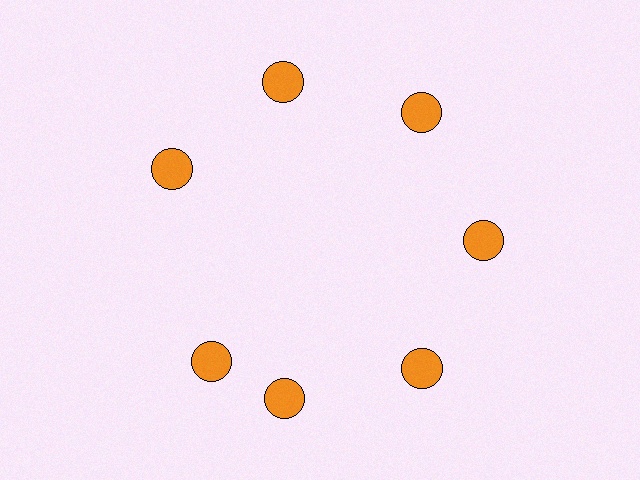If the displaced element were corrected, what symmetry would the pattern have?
It would have 7-fold rotational symmetry — the pattern would map onto itself every 51 degrees.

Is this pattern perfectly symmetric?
No. The 7 orange circles are arranged in a ring, but one element near the 8 o'clock position is rotated out of alignment along the ring, breaking the 7-fold rotational symmetry.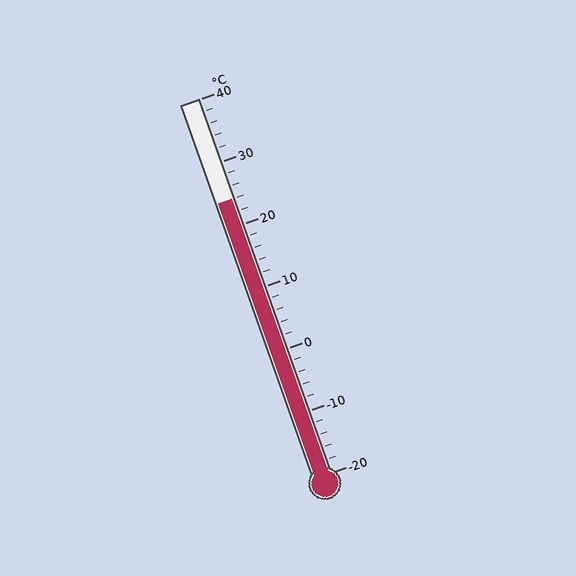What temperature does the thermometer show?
The thermometer shows approximately 24°C.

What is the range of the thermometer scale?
The thermometer scale ranges from -20°C to 40°C.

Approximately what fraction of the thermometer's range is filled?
The thermometer is filled to approximately 75% of its range.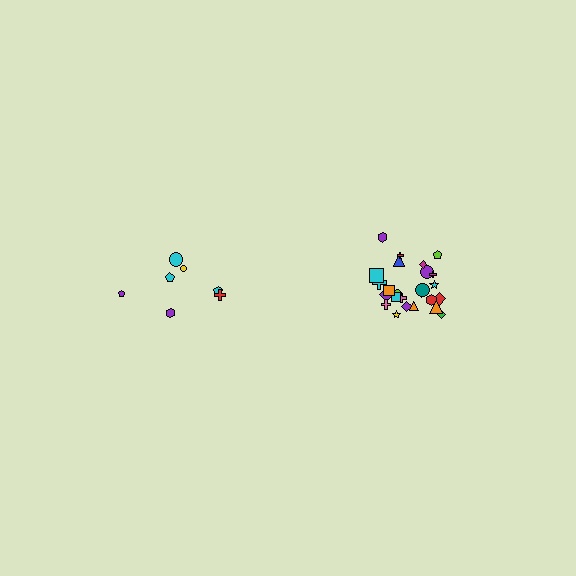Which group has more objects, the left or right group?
The right group.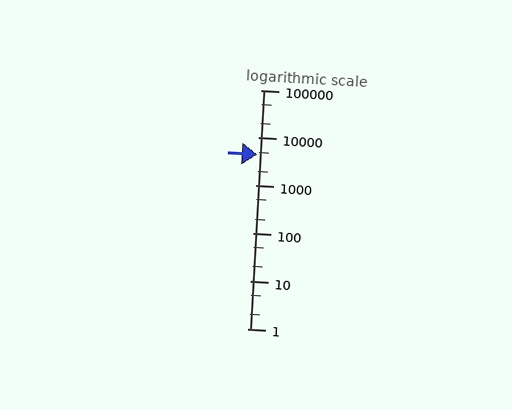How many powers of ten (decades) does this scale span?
The scale spans 5 decades, from 1 to 100000.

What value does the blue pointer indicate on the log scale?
The pointer indicates approximately 4400.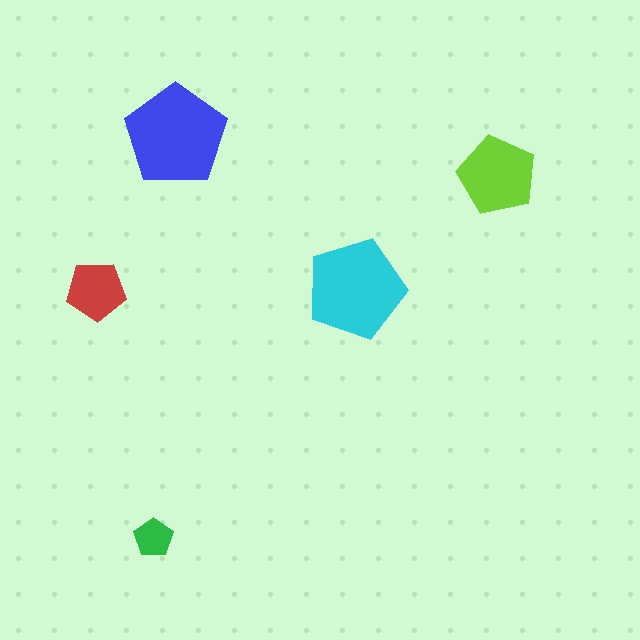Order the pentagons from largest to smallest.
the blue one, the cyan one, the lime one, the red one, the green one.